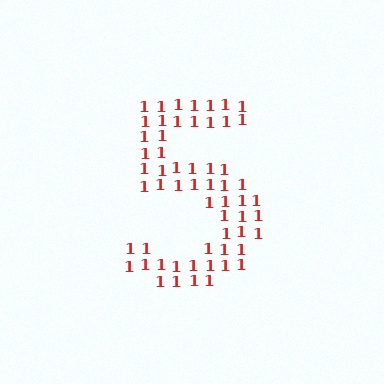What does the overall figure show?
The overall figure shows the digit 5.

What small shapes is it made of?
It is made of small digit 1's.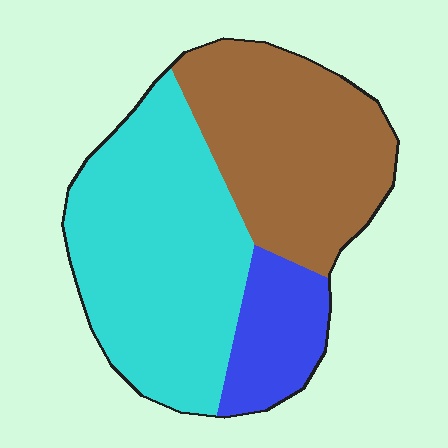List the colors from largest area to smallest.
From largest to smallest: cyan, brown, blue.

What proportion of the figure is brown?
Brown covers roughly 40% of the figure.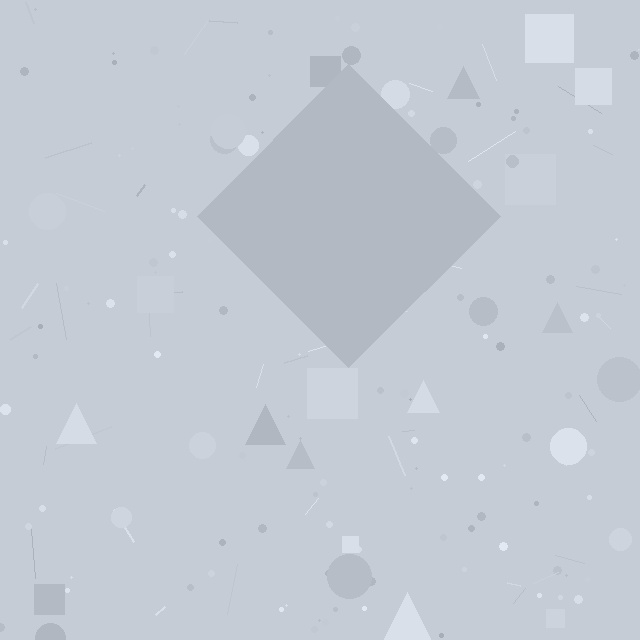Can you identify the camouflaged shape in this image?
The camouflaged shape is a diamond.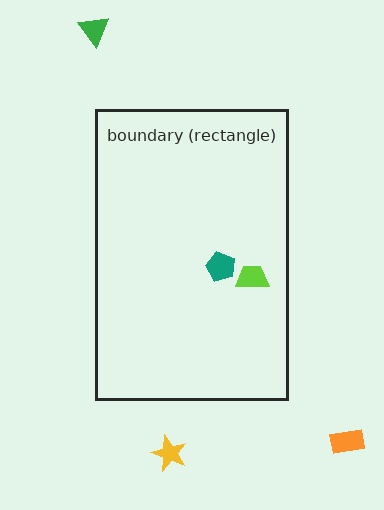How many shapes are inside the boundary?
2 inside, 3 outside.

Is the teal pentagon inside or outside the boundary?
Inside.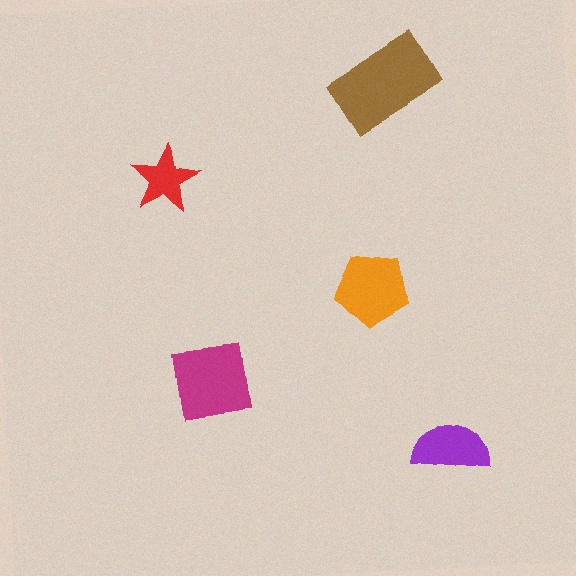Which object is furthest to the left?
The red star is leftmost.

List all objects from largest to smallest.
The brown rectangle, the magenta square, the orange pentagon, the purple semicircle, the red star.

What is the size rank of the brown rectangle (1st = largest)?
1st.